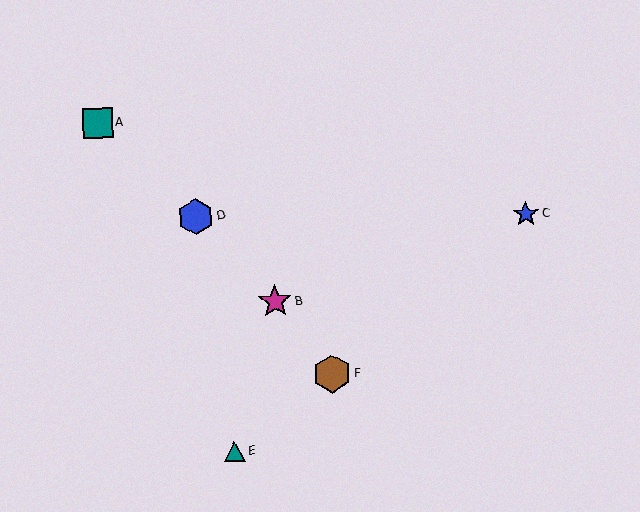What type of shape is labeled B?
Shape B is a magenta star.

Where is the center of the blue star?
The center of the blue star is at (526, 214).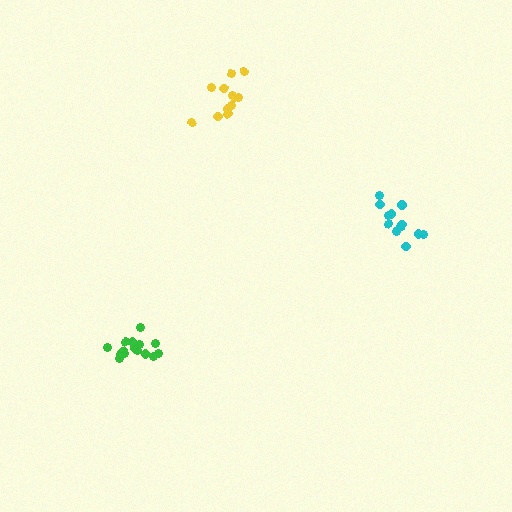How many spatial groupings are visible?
There are 3 spatial groupings.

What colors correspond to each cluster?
The clusters are colored: green, cyan, yellow.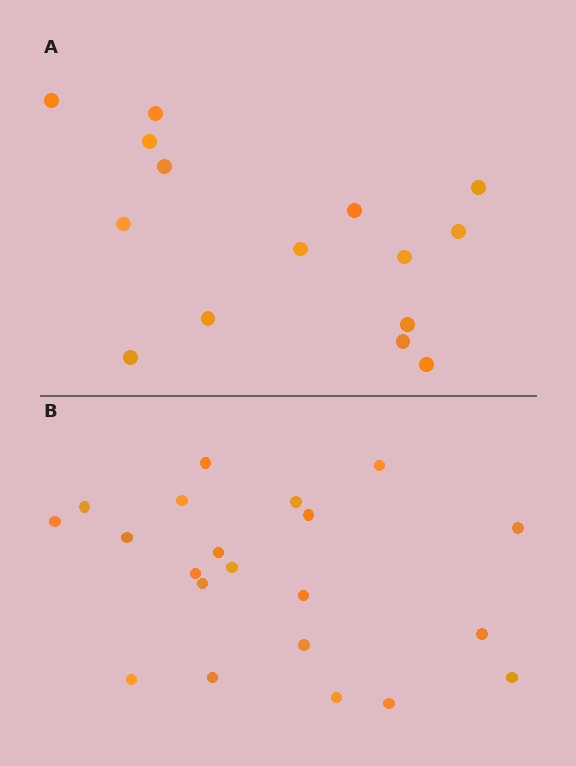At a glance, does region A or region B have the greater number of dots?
Region B (the bottom region) has more dots.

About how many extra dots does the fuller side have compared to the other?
Region B has about 6 more dots than region A.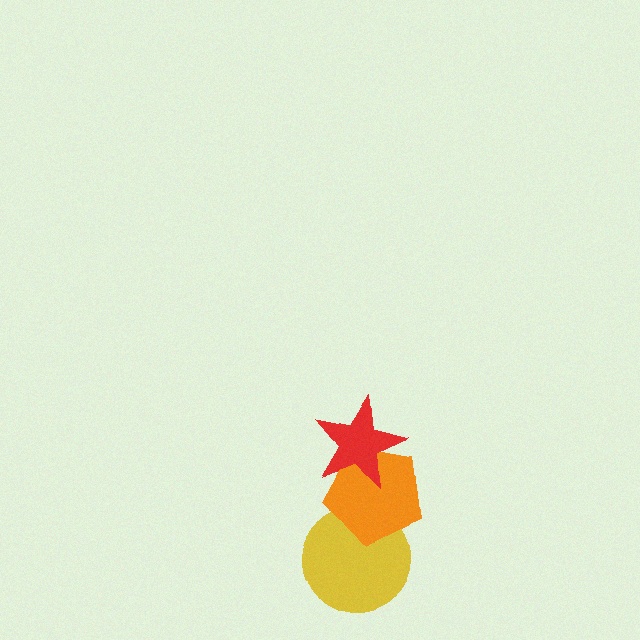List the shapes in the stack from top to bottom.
From top to bottom: the red star, the orange pentagon, the yellow circle.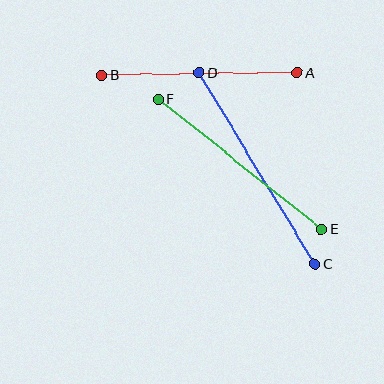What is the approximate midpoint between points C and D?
The midpoint is at approximately (257, 168) pixels.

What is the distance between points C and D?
The distance is approximately 224 pixels.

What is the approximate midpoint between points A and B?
The midpoint is at approximately (200, 74) pixels.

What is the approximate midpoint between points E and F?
The midpoint is at approximately (240, 164) pixels.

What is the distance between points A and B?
The distance is approximately 195 pixels.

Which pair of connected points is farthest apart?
Points C and D are farthest apart.